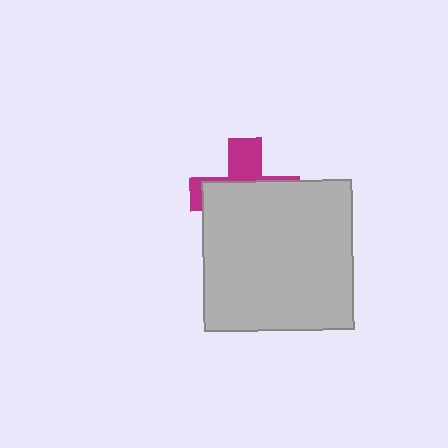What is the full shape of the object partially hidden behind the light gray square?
The partially hidden object is a magenta cross.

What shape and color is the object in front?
The object in front is a light gray square.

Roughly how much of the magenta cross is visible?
A small part of it is visible (roughly 34%).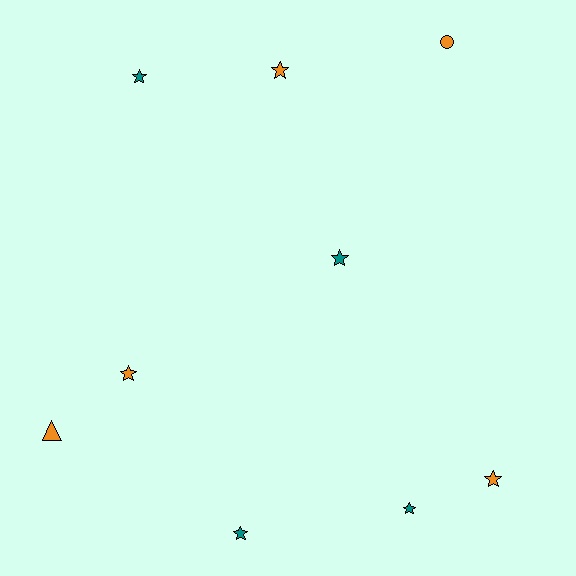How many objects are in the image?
There are 9 objects.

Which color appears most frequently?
Orange, with 5 objects.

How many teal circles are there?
There are no teal circles.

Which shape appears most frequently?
Star, with 7 objects.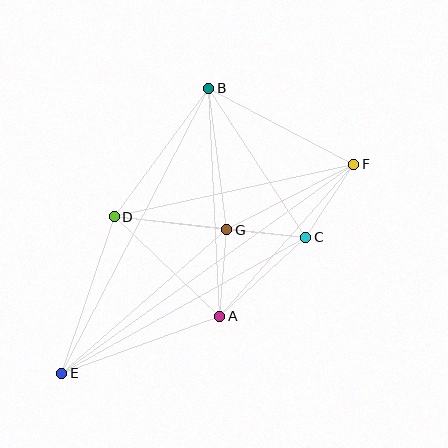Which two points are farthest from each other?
Points E and F are farthest from each other.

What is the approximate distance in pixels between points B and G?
The distance between B and G is approximately 143 pixels.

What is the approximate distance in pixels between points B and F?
The distance between B and F is approximately 164 pixels.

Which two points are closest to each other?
Points C and G are closest to each other.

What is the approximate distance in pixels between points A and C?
The distance between A and C is approximately 117 pixels.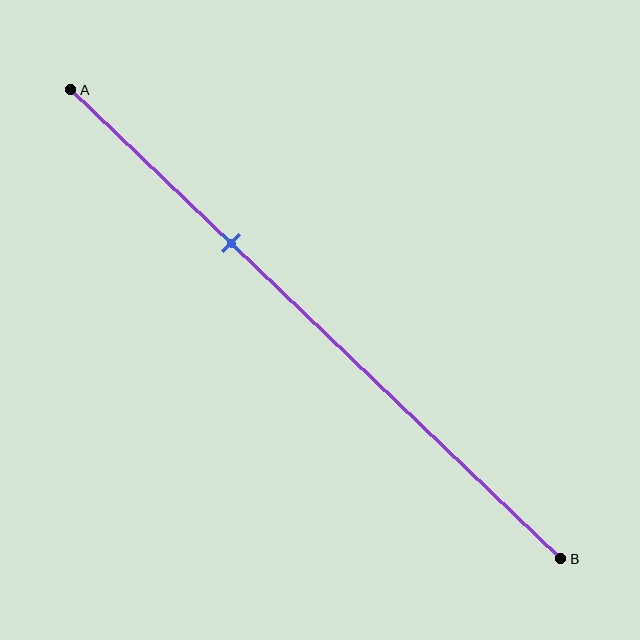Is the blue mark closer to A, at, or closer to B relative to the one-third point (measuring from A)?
The blue mark is approximately at the one-third point of segment AB.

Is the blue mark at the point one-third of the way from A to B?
Yes, the mark is approximately at the one-third point.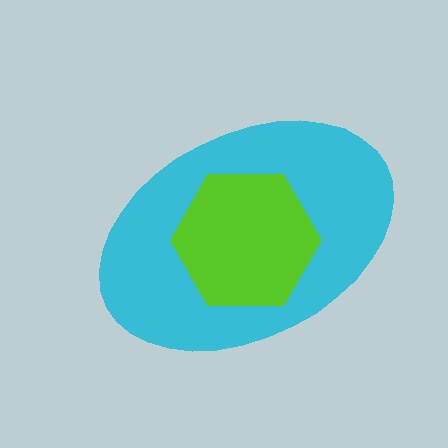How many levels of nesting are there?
2.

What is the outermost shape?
The cyan ellipse.